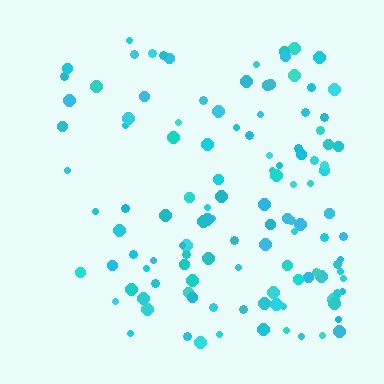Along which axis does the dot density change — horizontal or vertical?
Horizontal.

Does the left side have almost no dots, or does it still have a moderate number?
Still a moderate number, just noticeably fewer than the right.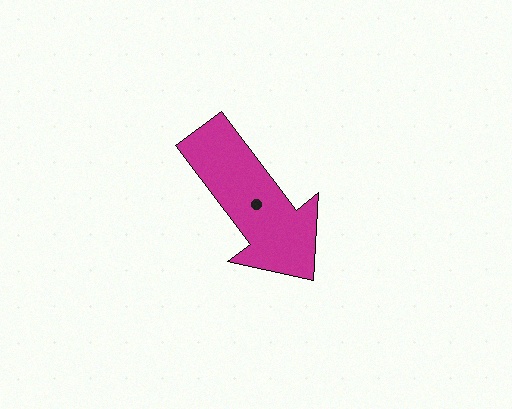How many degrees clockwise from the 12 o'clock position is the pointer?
Approximately 143 degrees.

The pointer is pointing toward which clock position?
Roughly 5 o'clock.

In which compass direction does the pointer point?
Southeast.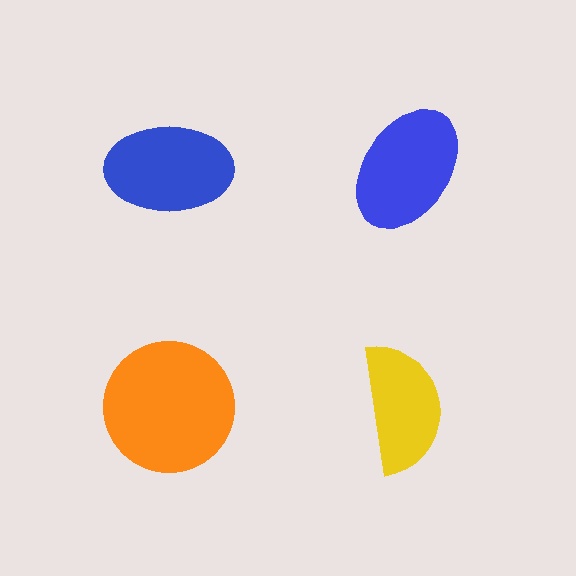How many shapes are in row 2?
2 shapes.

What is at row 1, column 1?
A blue ellipse.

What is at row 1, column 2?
A blue ellipse.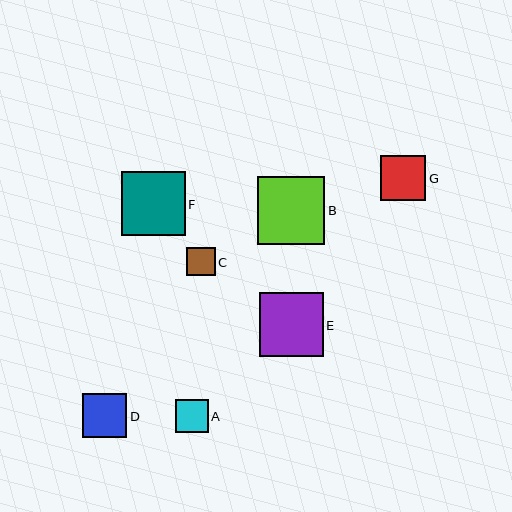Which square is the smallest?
Square C is the smallest with a size of approximately 28 pixels.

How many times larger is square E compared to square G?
Square E is approximately 1.4 times the size of square G.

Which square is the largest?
Square B is the largest with a size of approximately 67 pixels.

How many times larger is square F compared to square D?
Square F is approximately 1.4 times the size of square D.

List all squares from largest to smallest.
From largest to smallest: B, E, F, G, D, A, C.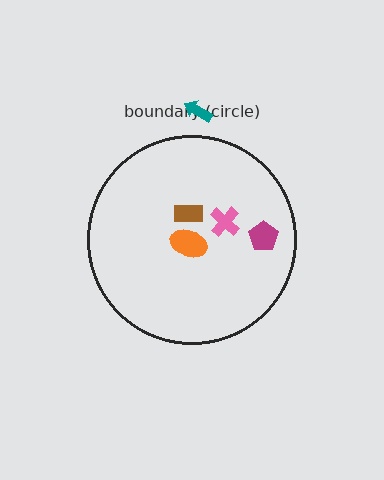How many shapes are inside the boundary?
4 inside, 1 outside.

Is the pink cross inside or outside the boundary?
Inside.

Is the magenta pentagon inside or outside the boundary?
Inside.